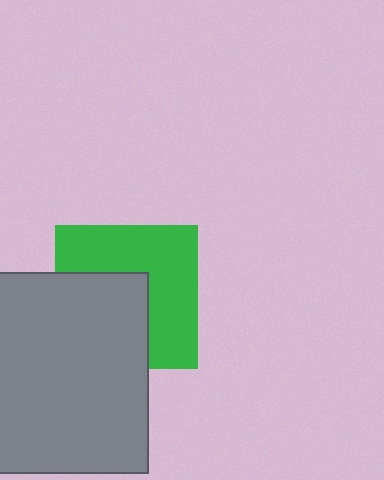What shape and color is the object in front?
The object in front is a gray square.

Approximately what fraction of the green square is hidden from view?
Roughly 45% of the green square is hidden behind the gray square.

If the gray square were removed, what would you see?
You would see the complete green square.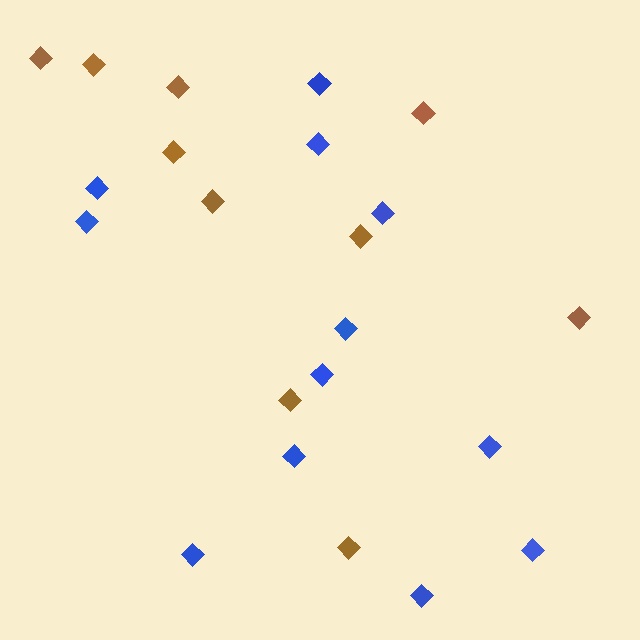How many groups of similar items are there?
There are 2 groups: one group of blue diamonds (12) and one group of brown diamonds (10).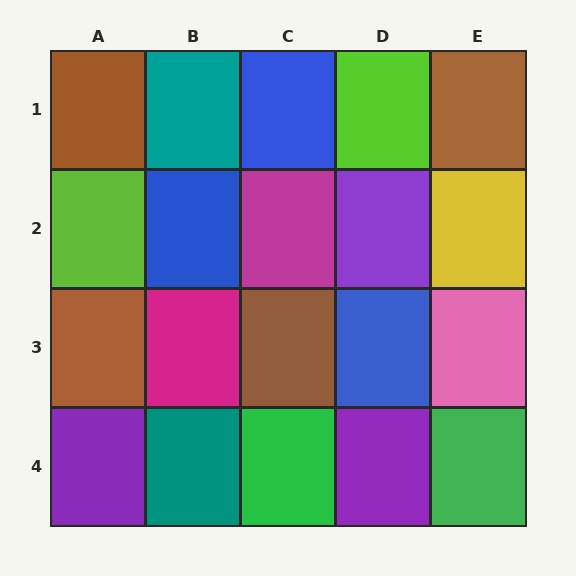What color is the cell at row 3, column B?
Magenta.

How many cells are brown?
4 cells are brown.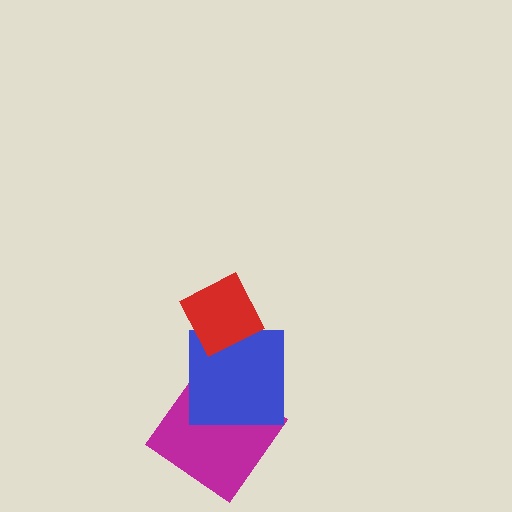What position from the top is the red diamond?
The red diamond is 1st from the top.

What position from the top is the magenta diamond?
The magenta diamond is 3rd from the top.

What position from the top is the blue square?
The blue square is 2nd from the top.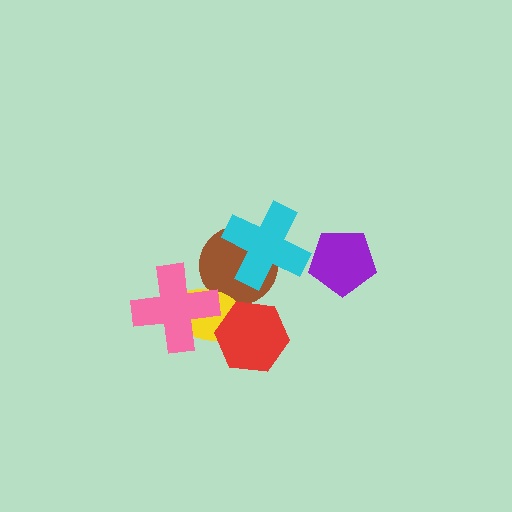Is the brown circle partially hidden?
Yes, it is partially covered by another shape.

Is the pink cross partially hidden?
No, no other shape covers it.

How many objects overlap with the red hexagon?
1 object overlaps with the red hexagon.